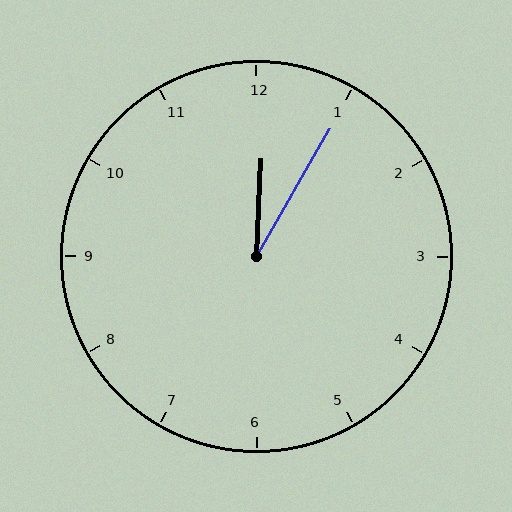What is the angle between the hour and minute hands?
Approximately 28 degrees.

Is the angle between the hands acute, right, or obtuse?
It is acute.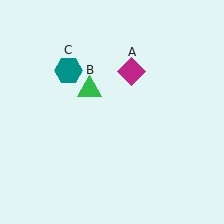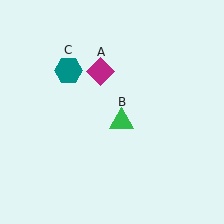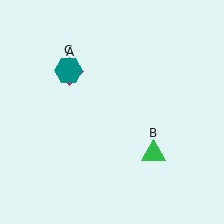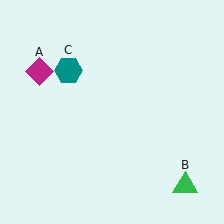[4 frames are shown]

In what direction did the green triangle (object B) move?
The green triangle (object B) moved down and to the right.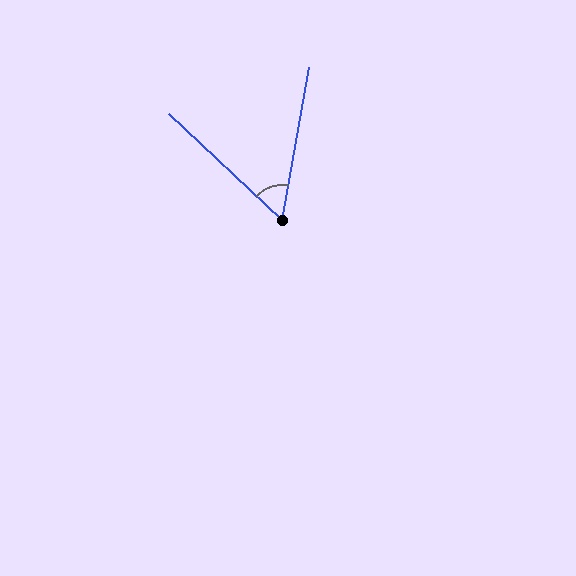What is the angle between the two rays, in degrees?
Approximately 57 degrees.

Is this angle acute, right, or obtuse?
It is acute.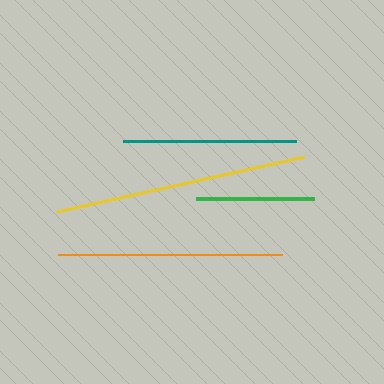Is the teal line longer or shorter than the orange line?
The orange line is longer than the teal line.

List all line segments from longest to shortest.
From longest to shortest: yellow, orange, teal, green.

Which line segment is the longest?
The yellow line is the longest at approximately 253 pixels.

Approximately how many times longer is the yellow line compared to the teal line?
The yellow line is approximately 1.5 times the length of the teal line.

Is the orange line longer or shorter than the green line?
The orange line is longer than the green line.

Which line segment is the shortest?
The green line is the shortest at approximately 118 pixels.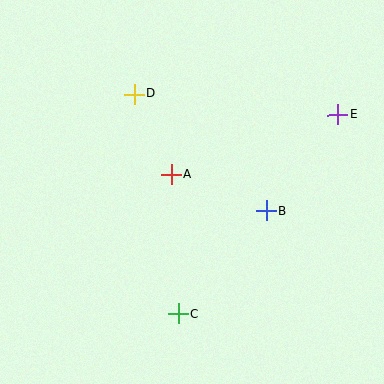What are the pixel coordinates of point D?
Point D is at (134, 94).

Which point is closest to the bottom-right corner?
Point B is closest to the bottom-right corner.